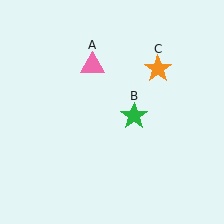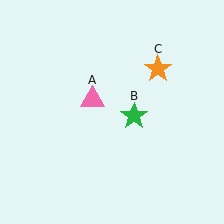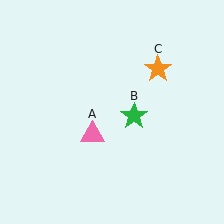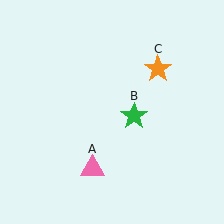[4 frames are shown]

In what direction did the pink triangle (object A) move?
The pink triangle (object A) moved down.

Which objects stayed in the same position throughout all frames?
Green star (object B) and orange star (object C) remained stationary.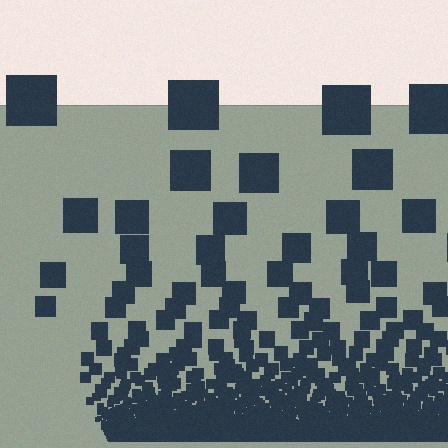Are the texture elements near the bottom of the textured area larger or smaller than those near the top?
Smaller. The gradient is inverted — elements near the bottom are smaller and denser.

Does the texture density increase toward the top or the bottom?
Density increases toward the bottom.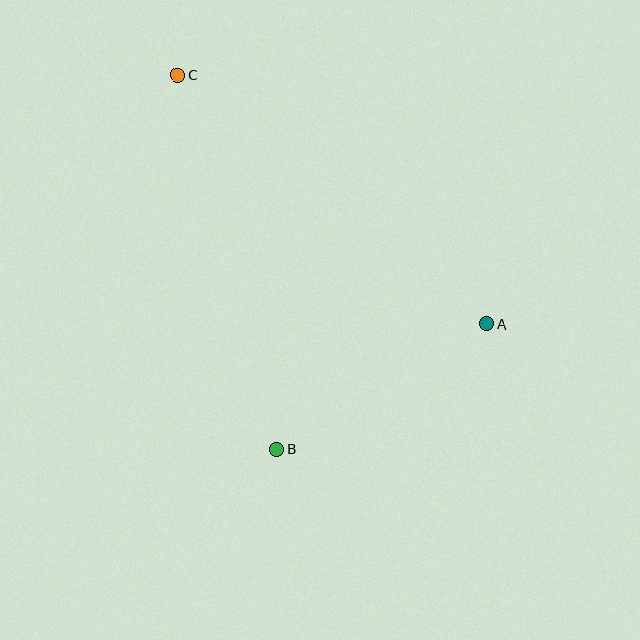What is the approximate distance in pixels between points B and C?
The distance between B and C is approximately 387 pixels.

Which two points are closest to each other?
Points A and B are closest to each other.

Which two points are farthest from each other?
Points A and C are farthest from each other.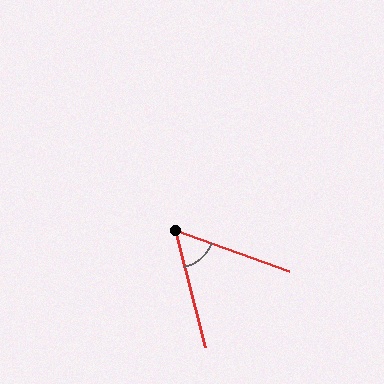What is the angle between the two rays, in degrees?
Approximately 56 degrees.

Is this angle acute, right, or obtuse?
It is acute.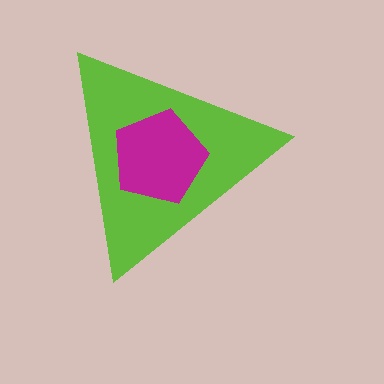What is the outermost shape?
The lime triangle.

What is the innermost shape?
The magenta pentagon.